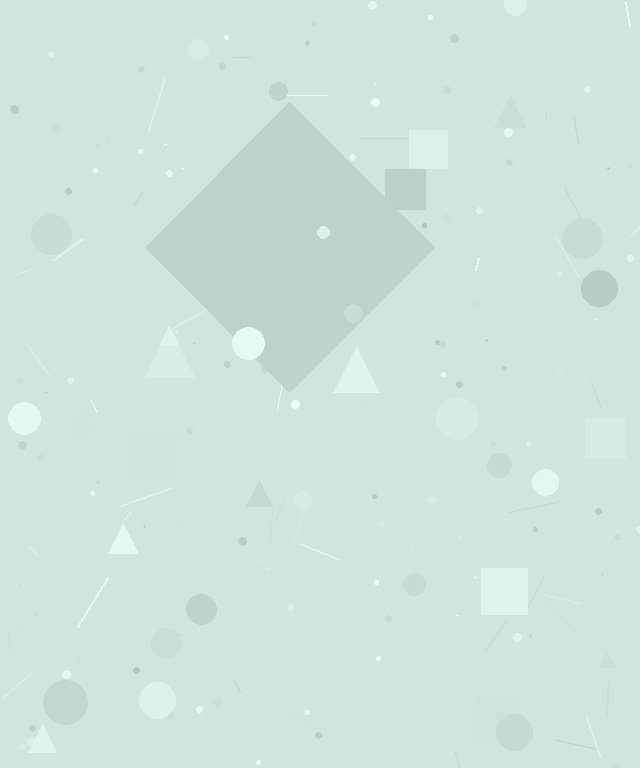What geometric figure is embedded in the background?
A diamond is embedded in the background.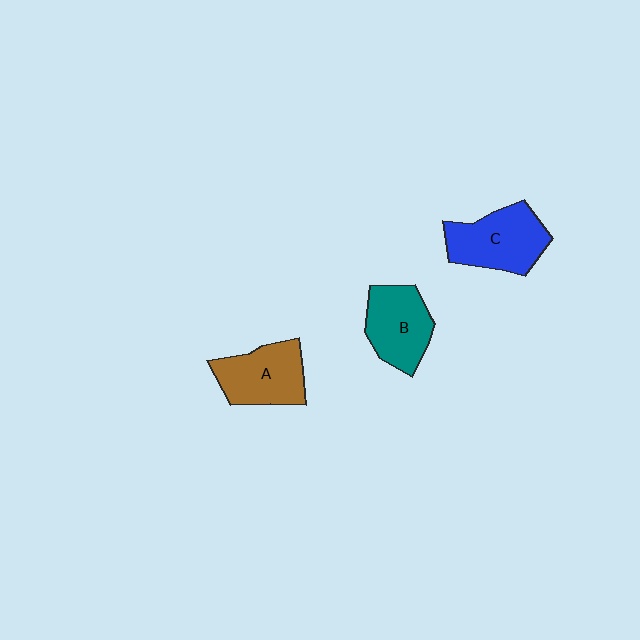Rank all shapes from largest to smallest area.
From largest to smallest: C (blue), A (brown), B (teal).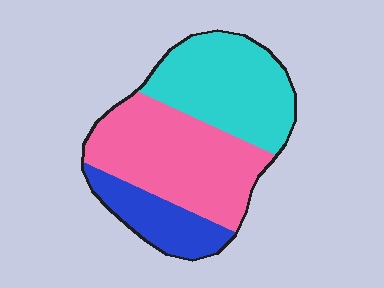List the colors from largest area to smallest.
From largest to smallest: pink, cyan, blue.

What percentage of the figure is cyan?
Cyan covers around 35% of the figure.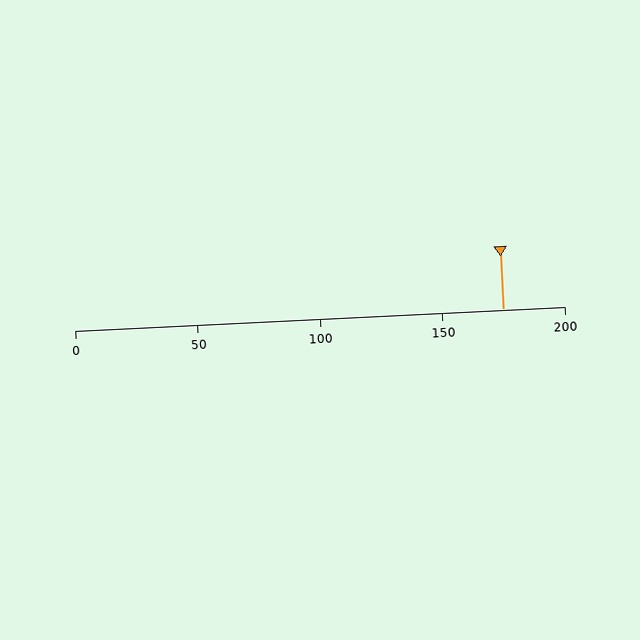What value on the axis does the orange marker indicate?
The marker indicates approximately 175.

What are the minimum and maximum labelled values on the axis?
The axis runs from 0 to 200.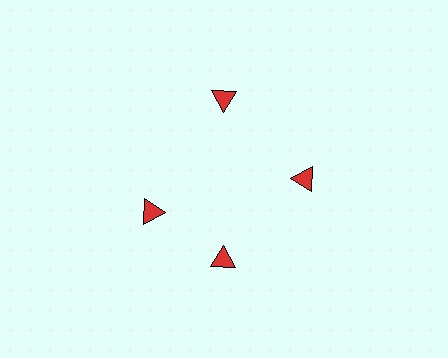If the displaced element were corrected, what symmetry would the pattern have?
It would have 4-fold rotational symmetry — the pattern would map onto itself every 90 degrees.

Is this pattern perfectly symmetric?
No. The 4 red triangles are arranged in a ring, but one element near the 9 o'clock position is rotated out of alignment along the ring, breaking the 4-fold rotational symmetry.